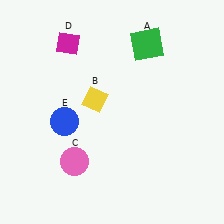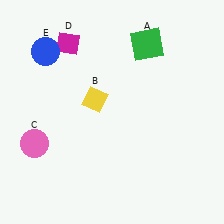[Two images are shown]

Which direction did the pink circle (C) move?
The pink circle (C) moved left.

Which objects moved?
The objects that moved are: the pink circle (C), the blue circle (E).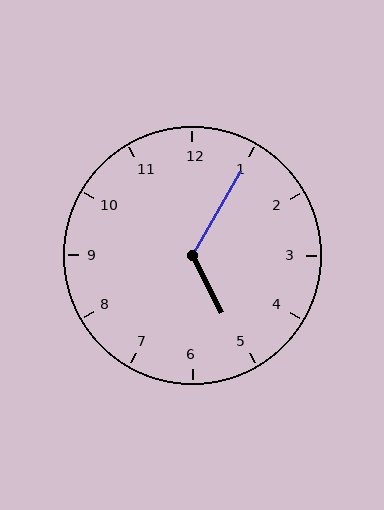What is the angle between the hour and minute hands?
Approximately 122 degrees.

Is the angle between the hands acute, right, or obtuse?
It is obtuse.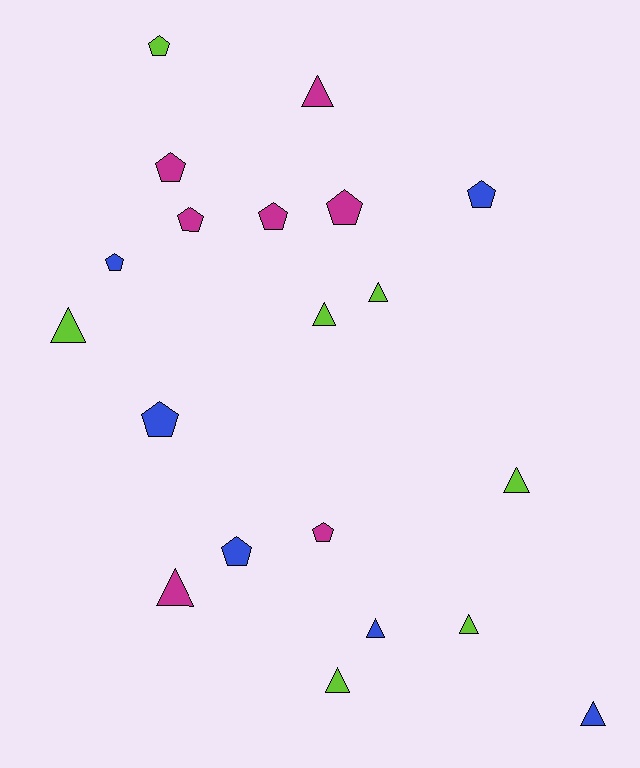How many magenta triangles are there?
There are 2 magenta triangles.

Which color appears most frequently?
Magenta, with 7 objects.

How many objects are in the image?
There are 20 objects.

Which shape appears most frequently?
Triangle, with 10 objects.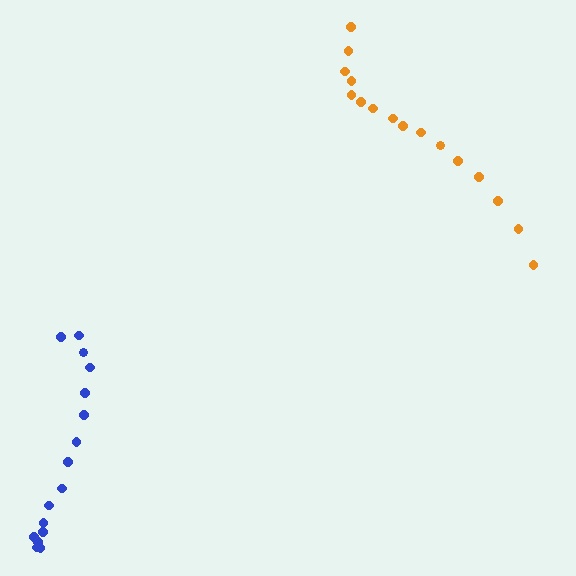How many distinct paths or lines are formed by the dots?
There are 2 distinct paths.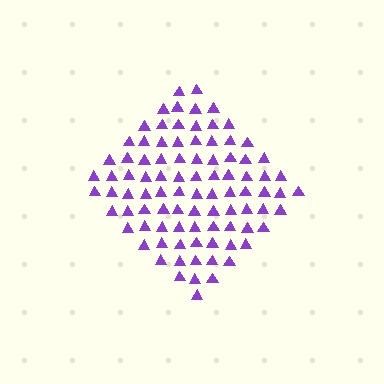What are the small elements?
The small elements are triangles.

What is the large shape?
The large shape is a diamond.